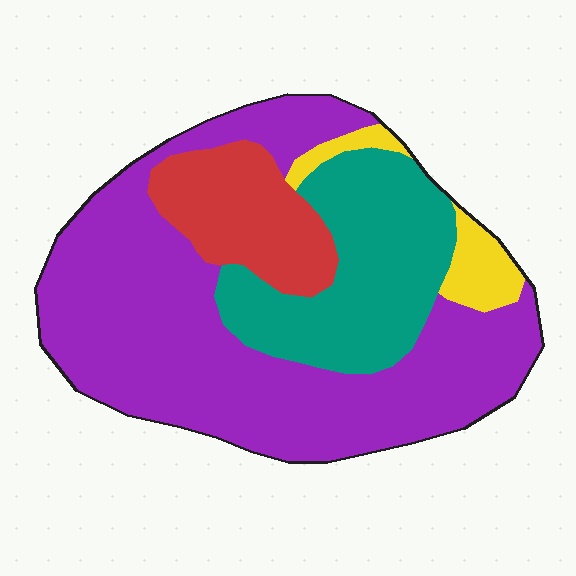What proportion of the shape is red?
Red covers about 15% of the shape.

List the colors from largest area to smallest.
From largest to smallest: purple, teal, red, yellow.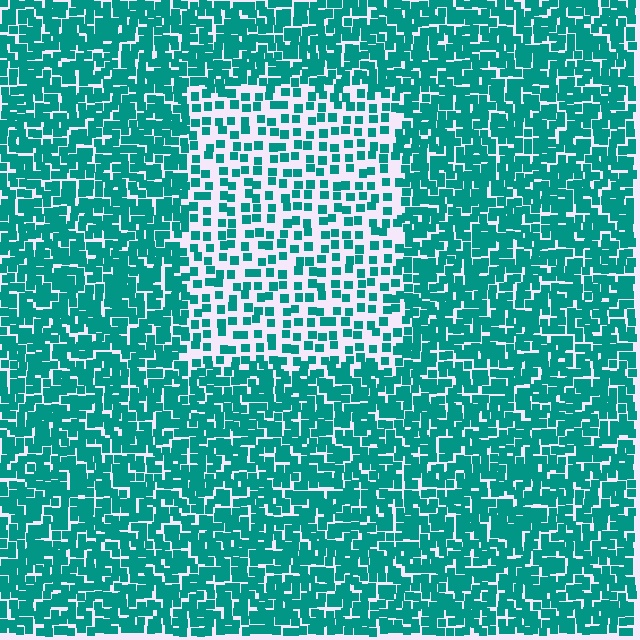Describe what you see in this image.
The image contains small teal elements arranged at two different densities. A rectangle-shaped region is visible where the elements are less densely packed than the surrounding area.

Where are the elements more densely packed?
The elements are more densely packed outside the rectangle boundary.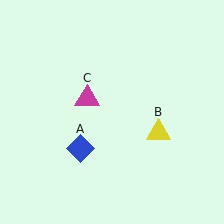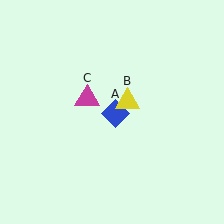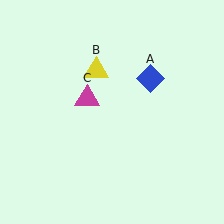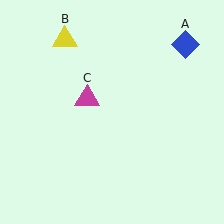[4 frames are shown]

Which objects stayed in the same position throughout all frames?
Magenta triangle (object C) remained stationary.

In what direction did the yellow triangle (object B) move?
The yellow triangle (object B) moved up and to the left.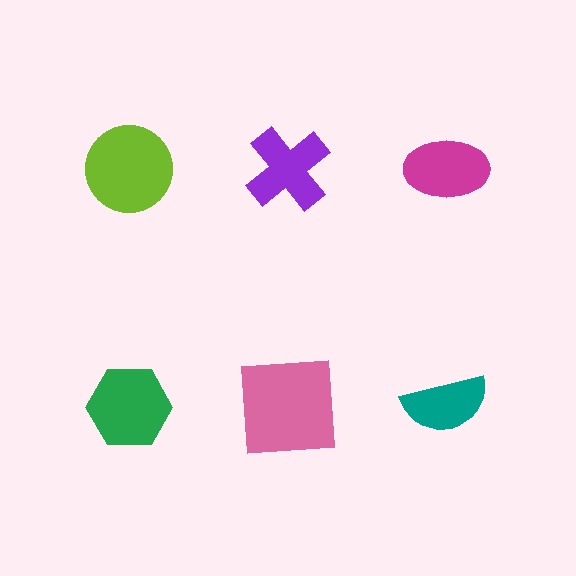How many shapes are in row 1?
3 shapes.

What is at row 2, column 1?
A green hexagon.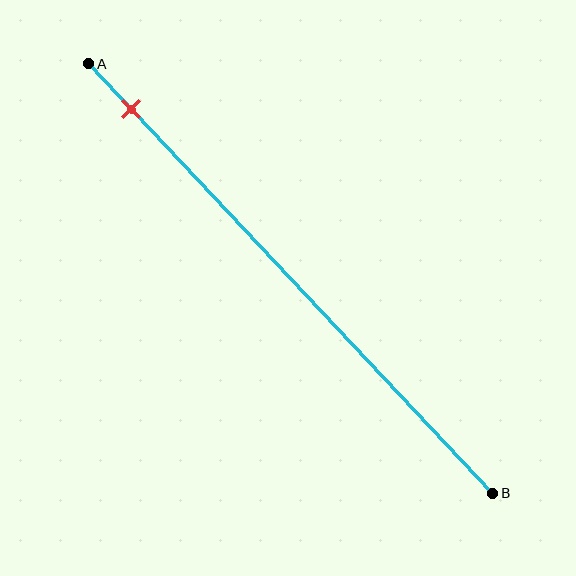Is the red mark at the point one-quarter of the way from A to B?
No, the mark is at about 10% from A, not at the 25% one-quarter point.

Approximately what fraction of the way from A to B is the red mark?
The red mark is approximately 10% of the way from A to B.